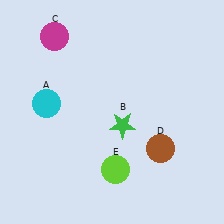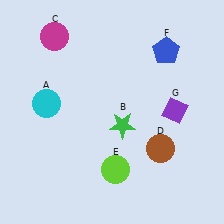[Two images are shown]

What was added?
A blue pentagon (F), a purple diamond (G) were added in Image 2.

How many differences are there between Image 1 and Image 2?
There are 2 differences between the two images.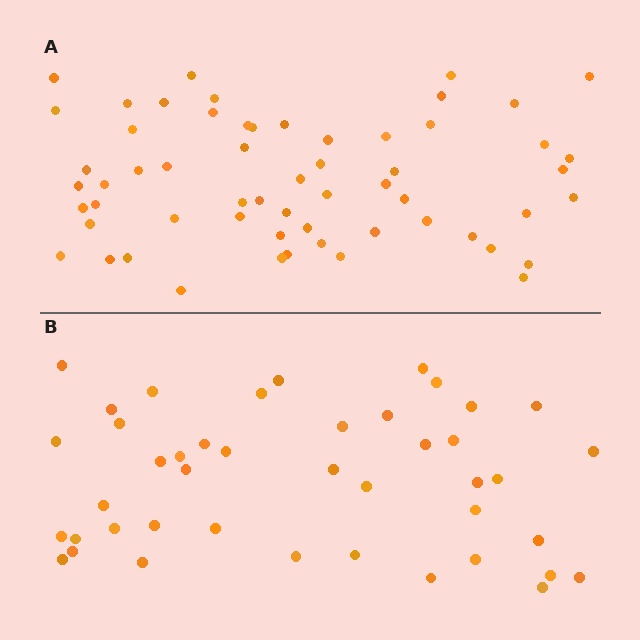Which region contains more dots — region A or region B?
Region A (the top region) has more dots.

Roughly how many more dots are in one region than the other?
Region A has approximately 15 more dots than region B.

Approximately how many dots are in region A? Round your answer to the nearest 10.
About 60 dots. (The exact count is 59, which rounds to 60.)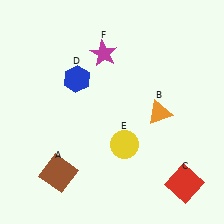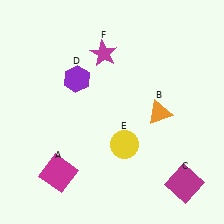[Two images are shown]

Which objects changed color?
A changed from brown to magenta. C changed from red to magenta. D changed from blue to purple.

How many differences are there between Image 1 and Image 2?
There are 3 differences between the two images.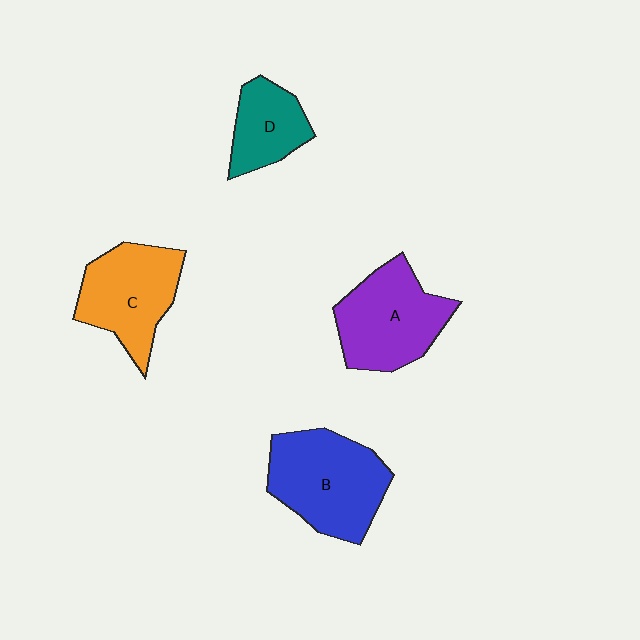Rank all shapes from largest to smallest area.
From largest to smallest: B (blue), A (purple), C (orange), D (teal).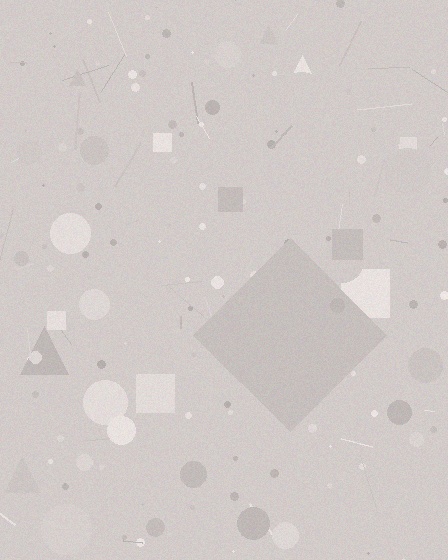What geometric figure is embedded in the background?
A diamond is embedded in the background.